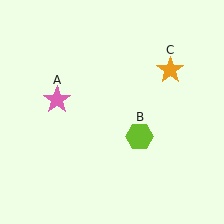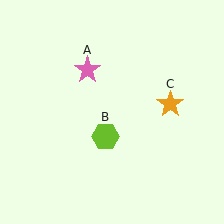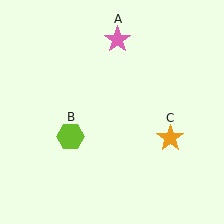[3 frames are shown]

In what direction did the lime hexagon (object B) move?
The lime hexagon (object B) moved left.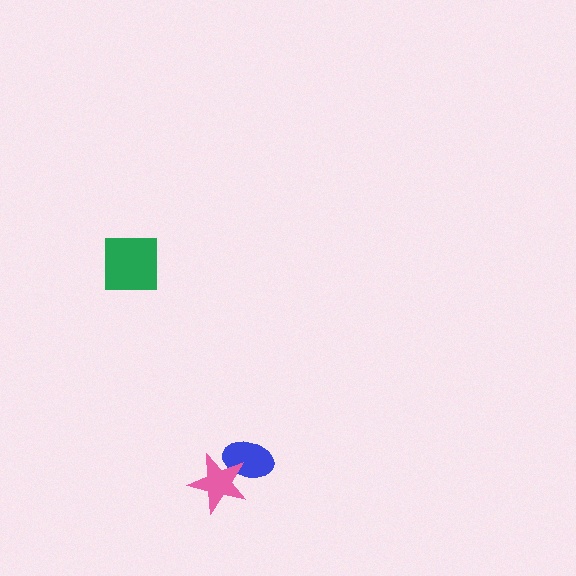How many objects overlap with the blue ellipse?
1 object overlaps with the blue ellipse.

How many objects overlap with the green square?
0 objects overlap with the green square.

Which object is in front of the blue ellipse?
The pink star is in front of the blue ellipse.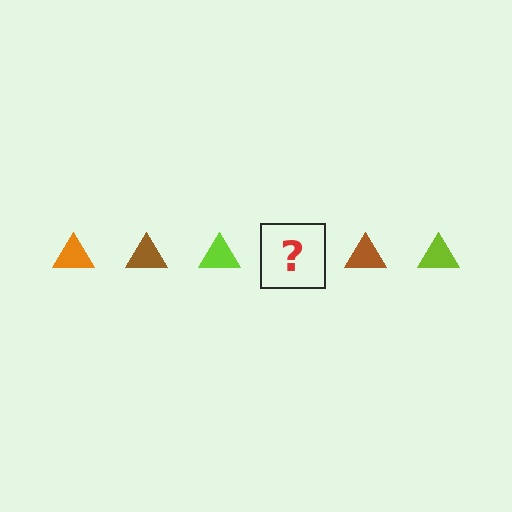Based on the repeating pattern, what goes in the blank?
The blank should be an orange triangle.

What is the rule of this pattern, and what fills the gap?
The rule is that the pattern cycles through orange, brown, lime triangles. The gap should be filled with an orange triangle.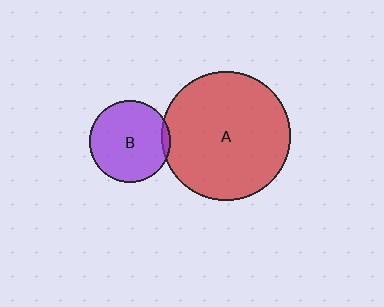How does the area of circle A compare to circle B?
Approximately 2.5 times.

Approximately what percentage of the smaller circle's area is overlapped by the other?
Approximately 5%.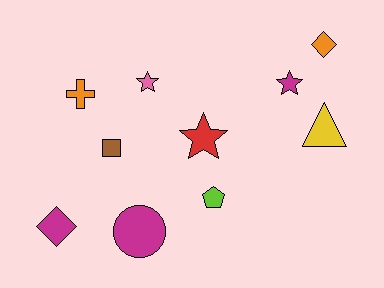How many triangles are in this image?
There is 1 triangle.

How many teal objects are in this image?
There are no teal objects.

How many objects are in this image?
There are 10 objects.